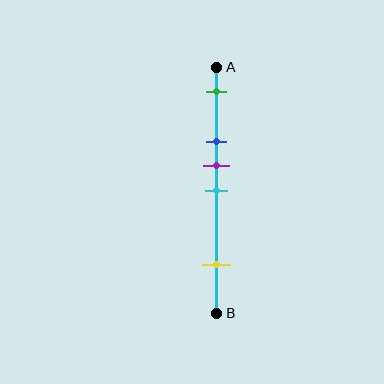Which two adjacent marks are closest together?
The purple and cyan marks are the closest adjacent pair.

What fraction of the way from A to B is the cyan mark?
The cyan mark is approximately 50% (0.5) of the way from A to B.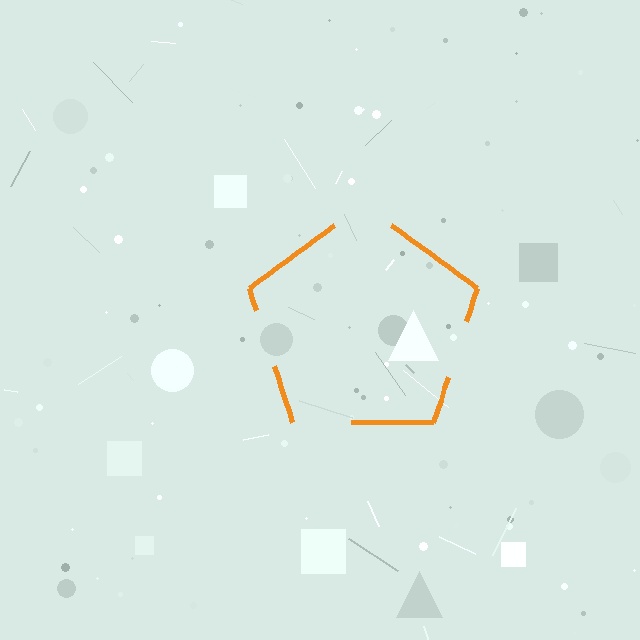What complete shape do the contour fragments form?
The contour fragments form a pentagon.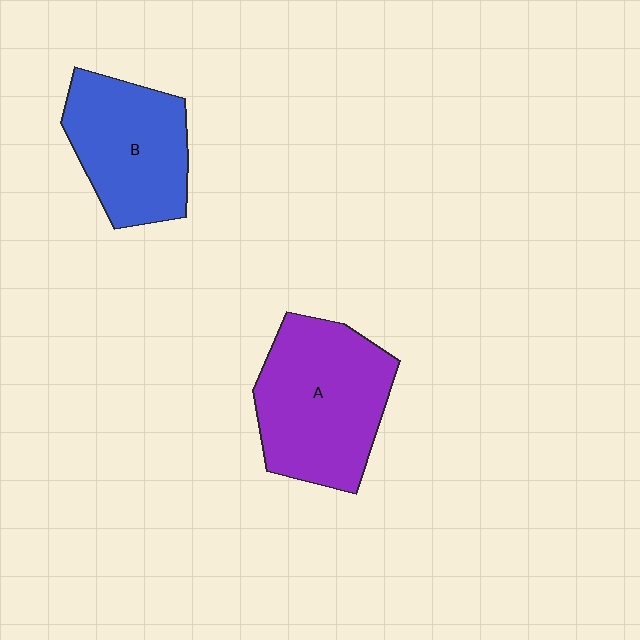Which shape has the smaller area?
Shape B (blue).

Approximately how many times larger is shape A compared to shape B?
Approximately 1.2 times.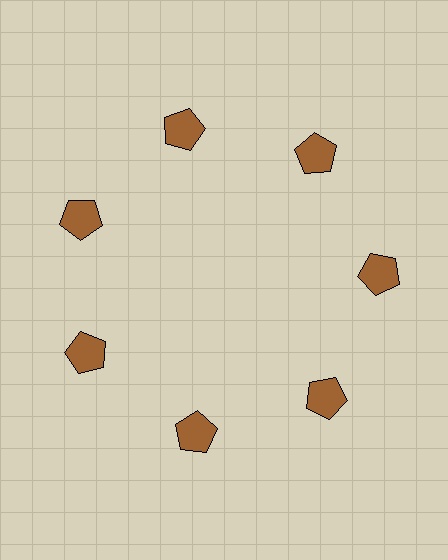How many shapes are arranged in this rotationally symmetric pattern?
There are 7 shapes, arranged in 7 groups of 1.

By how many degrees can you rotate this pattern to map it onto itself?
The pattern maps onto itself every 51 degrees of rotation.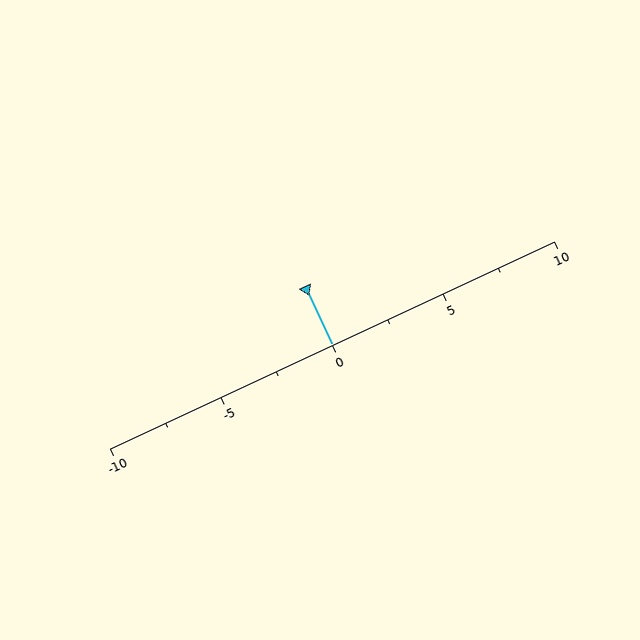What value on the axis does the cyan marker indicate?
The marker indicates approximately 0.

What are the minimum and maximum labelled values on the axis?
The axis runs from -10 to 10.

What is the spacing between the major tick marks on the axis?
The major ticks are spaced 5 apart.